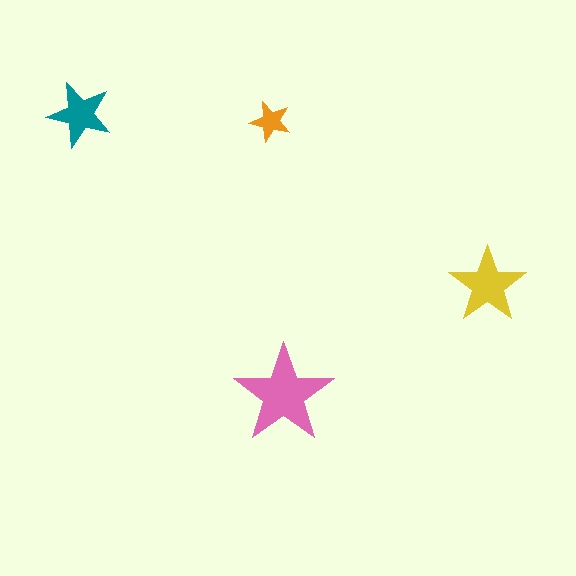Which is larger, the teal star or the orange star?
The teal one.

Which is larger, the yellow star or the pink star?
The pink one.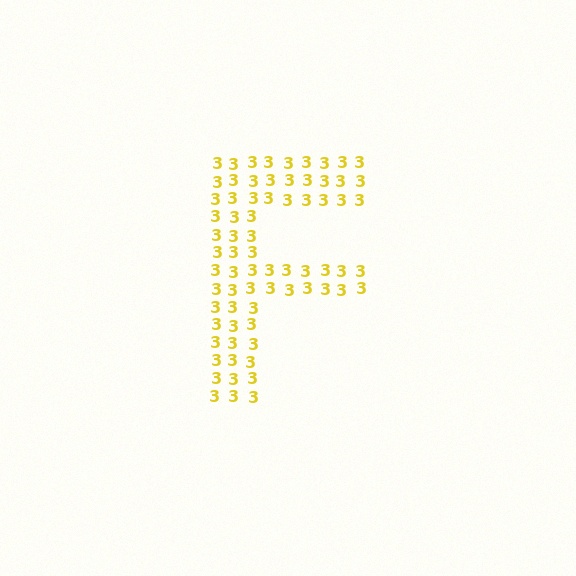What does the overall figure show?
The overall figure shows the letter F.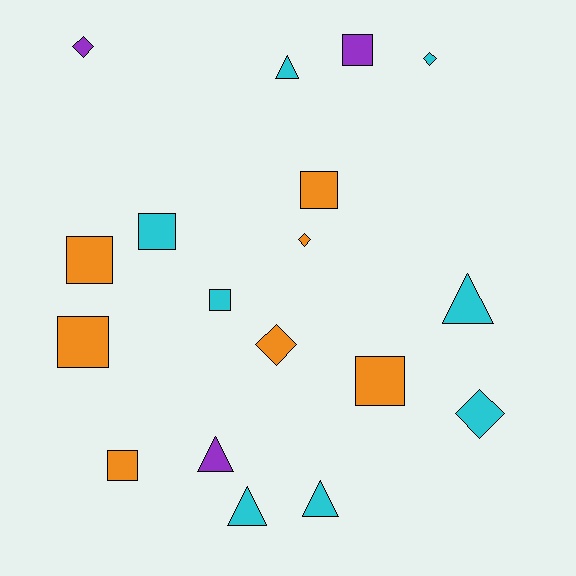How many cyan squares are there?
There are 2 cyan squares.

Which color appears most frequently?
Cyan, with 8 objects.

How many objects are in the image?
There are 18 objects.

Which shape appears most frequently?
Square, with 8 objects.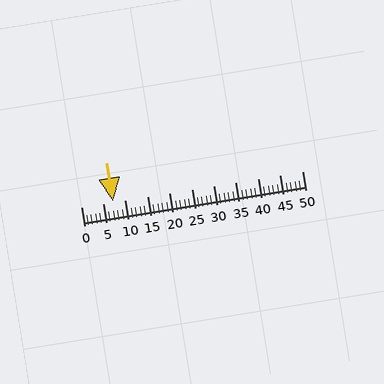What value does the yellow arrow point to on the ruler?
The yellow arrow points to approximately 7.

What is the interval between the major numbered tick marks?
The major tick marks are spaced 5 units apart.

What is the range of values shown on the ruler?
The ruler shows values from 0 to 50.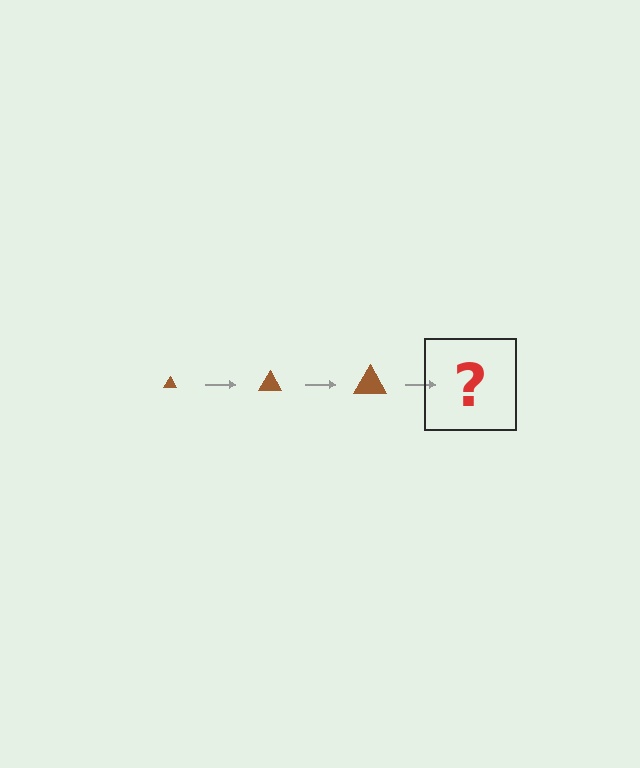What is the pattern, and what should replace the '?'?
The pattern is that the triangle gets progressively larger each step. The '?' should be a brown triangle, larger than the previous one.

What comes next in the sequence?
The next element should be a brown triangle, larger than the previous one.